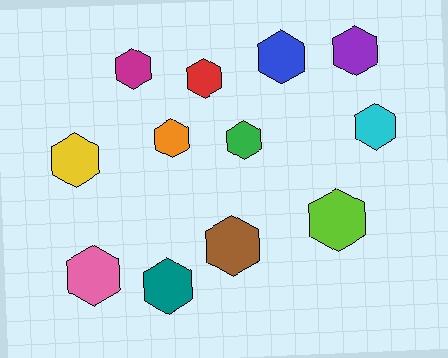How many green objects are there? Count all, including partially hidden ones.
There is 1 green object.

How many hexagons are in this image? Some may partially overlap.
There are 12 hexagons.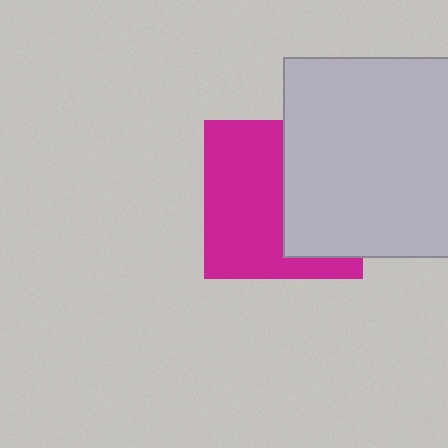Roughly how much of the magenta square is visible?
About half of it is visible (roughly 57%).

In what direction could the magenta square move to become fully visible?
The magenta square could move left. That would shift it out from behind the light gray square entirely.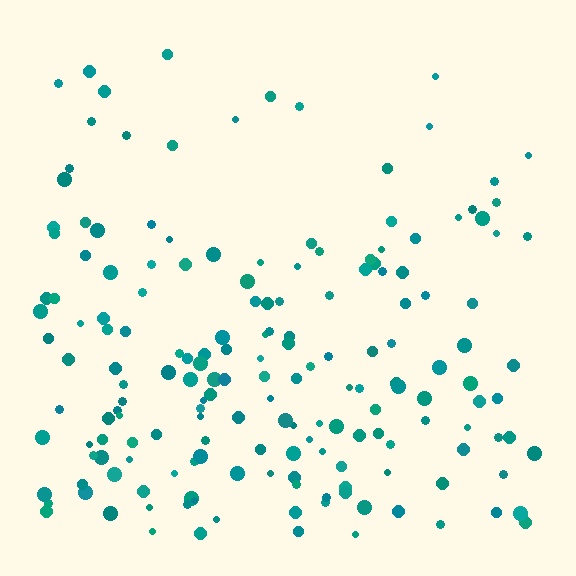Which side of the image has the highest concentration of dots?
The bottom.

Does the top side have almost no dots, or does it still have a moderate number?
Still a moderate number, just noticeably fewer than the bottom.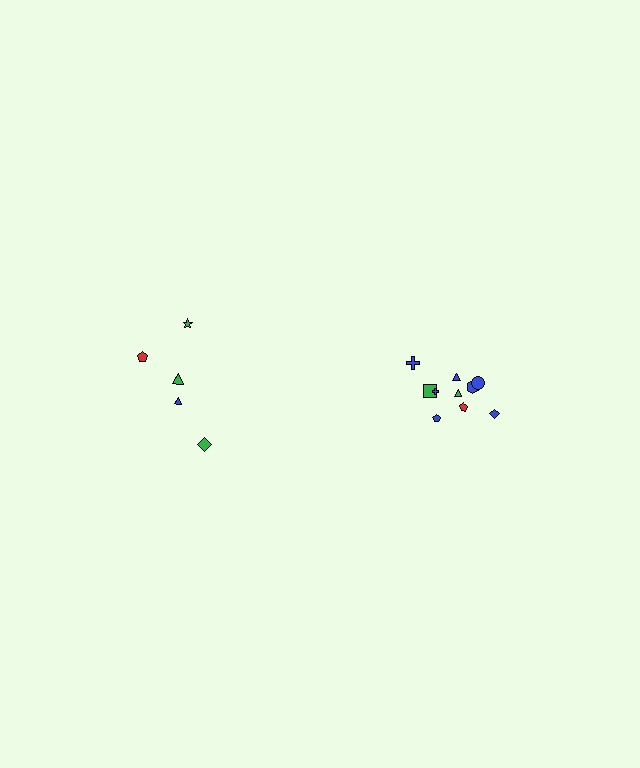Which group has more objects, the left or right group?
The right group.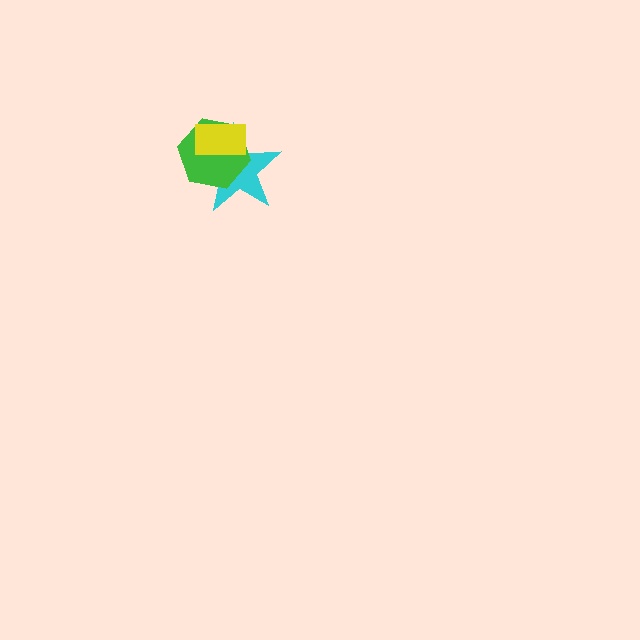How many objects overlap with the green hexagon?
2 objects overlap with the green hexagon.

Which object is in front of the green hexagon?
The yellow rectangle is in front of the green hexagon.